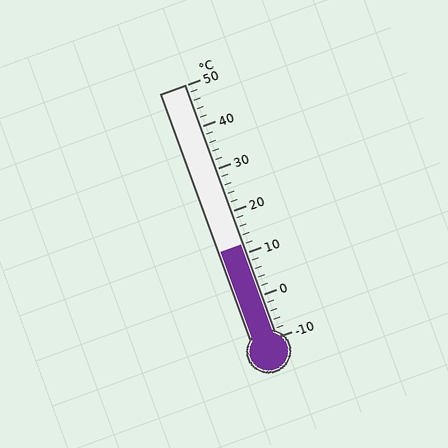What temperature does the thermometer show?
The thermometer shows approximately 12°C.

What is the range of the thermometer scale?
The thermometer scale ranges from -10°C to 50°C.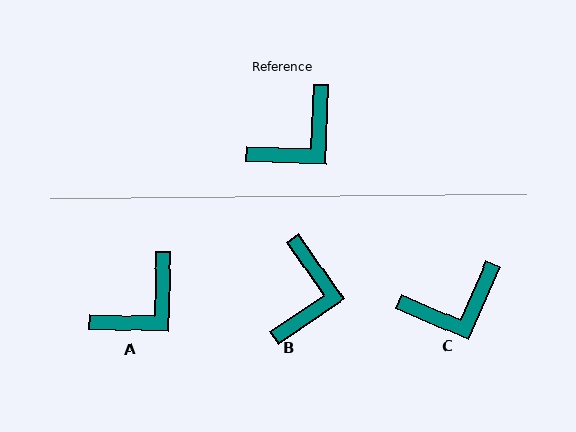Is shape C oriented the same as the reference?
No, it is off by about 22 degrees.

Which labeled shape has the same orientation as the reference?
A.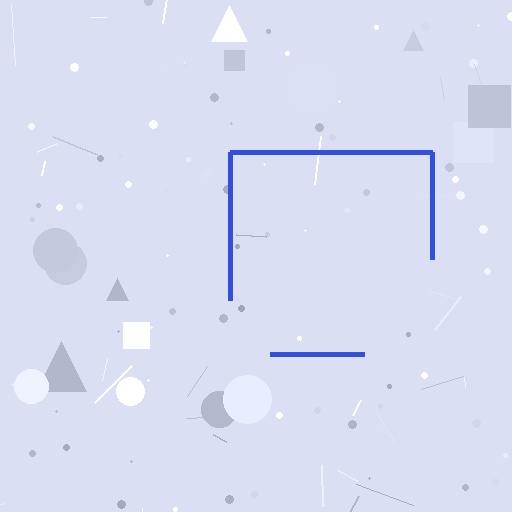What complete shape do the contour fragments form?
The contour fragments form a square.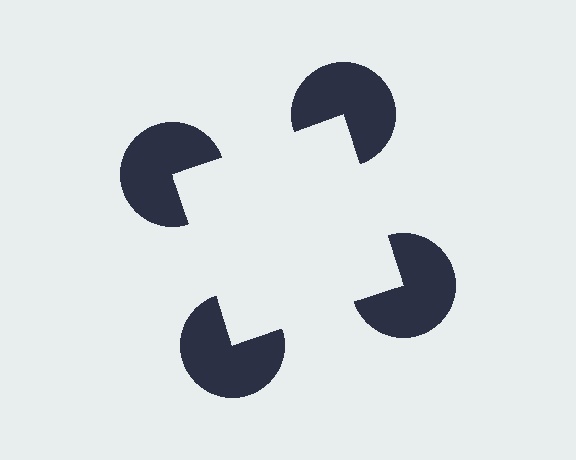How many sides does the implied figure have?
4 sides.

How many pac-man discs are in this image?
There are 4 — one at each vertex of the illusory square.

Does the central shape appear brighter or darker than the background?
It typically appears slightly brighter than the background, even though no actual brightness change is drawn.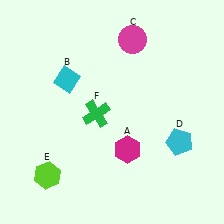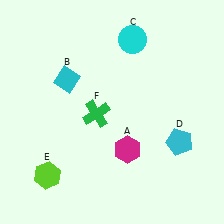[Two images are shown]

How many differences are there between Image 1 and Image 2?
There is 1 difference between the two images.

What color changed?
The circle (C) changed from magenta in Image 1 to cyan in Image 2.